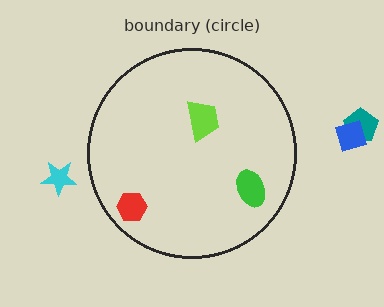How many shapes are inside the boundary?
3 inside, 3 outside.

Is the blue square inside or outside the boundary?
Outside.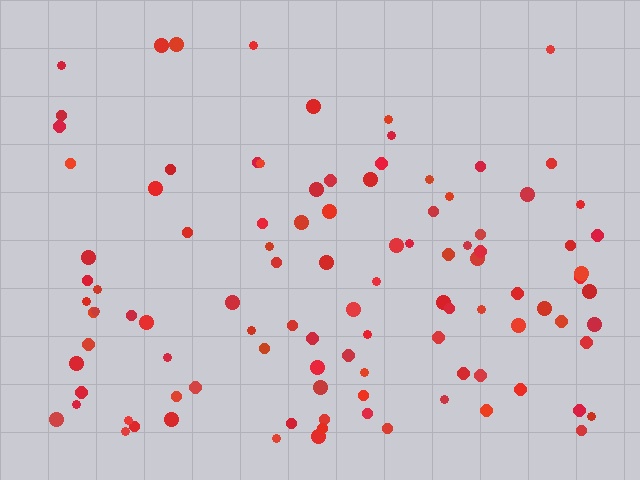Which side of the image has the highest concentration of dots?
The bottom.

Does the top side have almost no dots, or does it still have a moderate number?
Still a moderate number, just noticeably fewer than the bottom.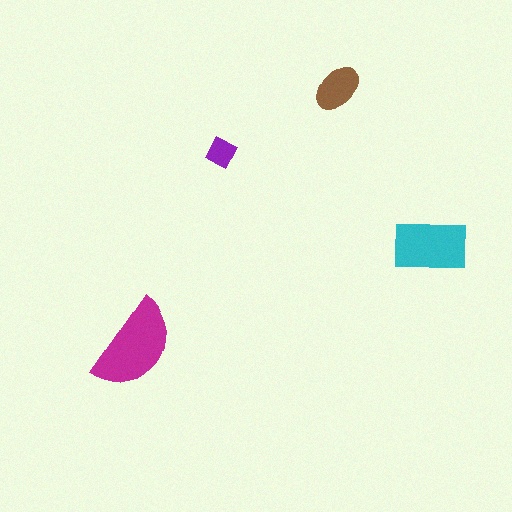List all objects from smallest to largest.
The purple diamond, the brown ellipse, the cyan rectangle, the magenta semicircle.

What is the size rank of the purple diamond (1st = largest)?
4th.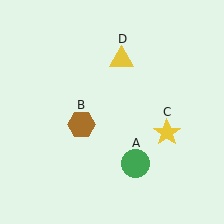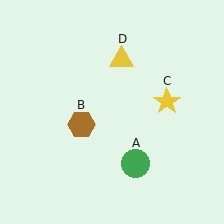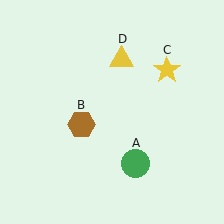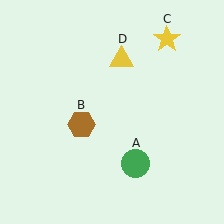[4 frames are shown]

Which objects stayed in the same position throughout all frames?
Green circle (object A) and brown hexagon (object B) and yellow triangle (object D) remained stationary.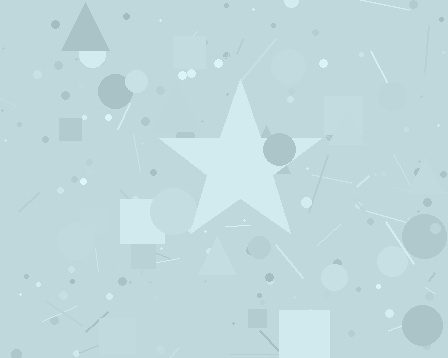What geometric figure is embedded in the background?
A star is embedded in the background.